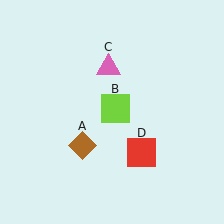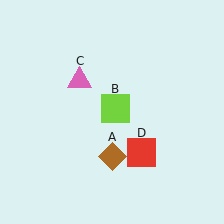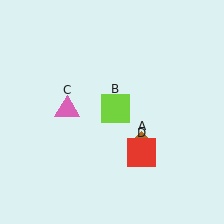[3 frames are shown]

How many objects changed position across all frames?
2 objects changed position: brown diamond (object A), pink triangle (object C).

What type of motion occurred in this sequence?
The brown diamond (object A), pink triangle (object C) rotated counterclockwise around the center of the scene.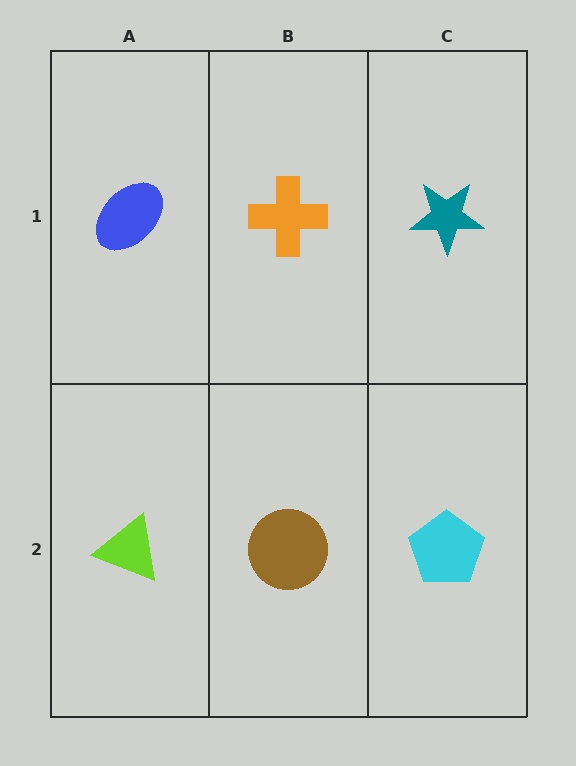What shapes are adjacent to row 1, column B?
A brown circle (row 2, column B), a blue ellipse (row 1, column A), a teal star (row 1, column C).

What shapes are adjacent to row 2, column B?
An orange cross (row 1, column B), a lime triangle (row 2, column A), a cyan pentagon (row 2, column C).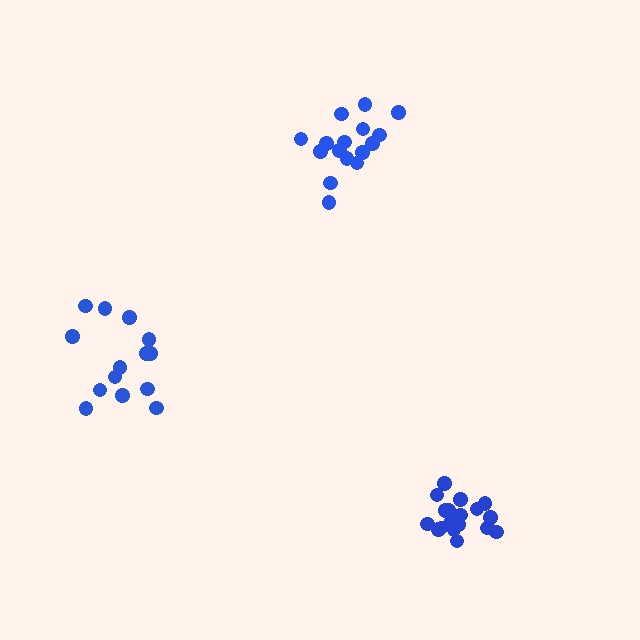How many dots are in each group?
Group 1: 18 dots, Group 2: 16 dots, Group 3: 14 dots (48 total).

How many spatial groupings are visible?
There are 3 spatial groupings.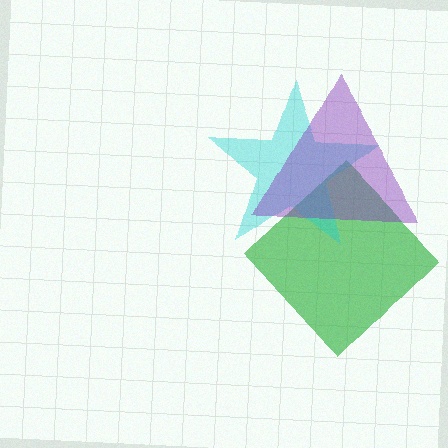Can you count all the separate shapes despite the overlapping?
Yes, there are 3 separate shapes.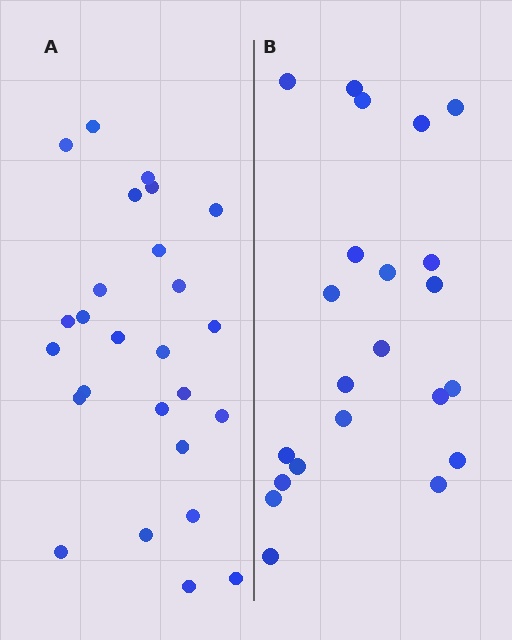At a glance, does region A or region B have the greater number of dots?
Region A (the left region) has more dots.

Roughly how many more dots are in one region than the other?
Region A has about 4 more dots than region B.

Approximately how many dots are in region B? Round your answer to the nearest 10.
About 20 dots. (The exact count is 22, which rounds to 20.)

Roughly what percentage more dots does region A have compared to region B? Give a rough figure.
About 20% more.